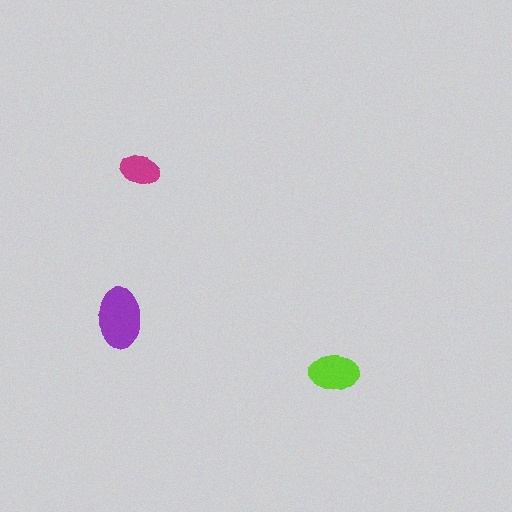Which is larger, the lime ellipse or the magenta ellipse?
The lime one.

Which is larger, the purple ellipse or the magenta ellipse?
The purple one.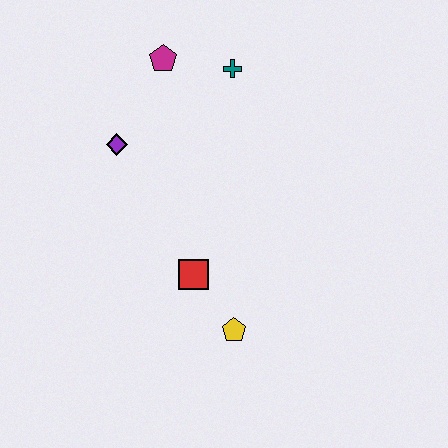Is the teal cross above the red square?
Yes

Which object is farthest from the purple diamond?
The yellow pentagon is farthest from the purple diamond.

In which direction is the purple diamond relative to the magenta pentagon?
The purple diamond is below the magenta pentagon.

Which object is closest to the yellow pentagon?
The red square is closest to the yellow pentagon.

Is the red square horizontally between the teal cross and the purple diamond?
Yes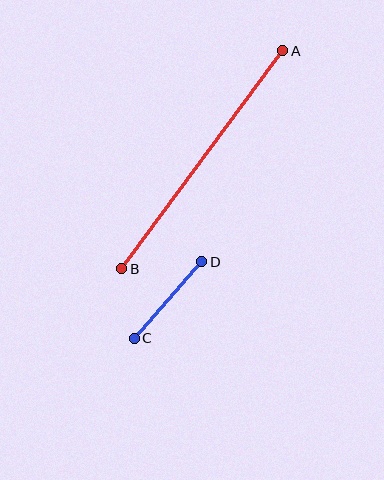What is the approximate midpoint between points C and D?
The midpoint is at approximately (168, 300) pixels.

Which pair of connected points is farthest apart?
Points A and B are farthest apart.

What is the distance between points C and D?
The distance is approximately 102 pixels.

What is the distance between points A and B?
The distance is approximately 271 pixels.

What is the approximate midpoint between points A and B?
The midpoint is at approximately (202, 160) pixels.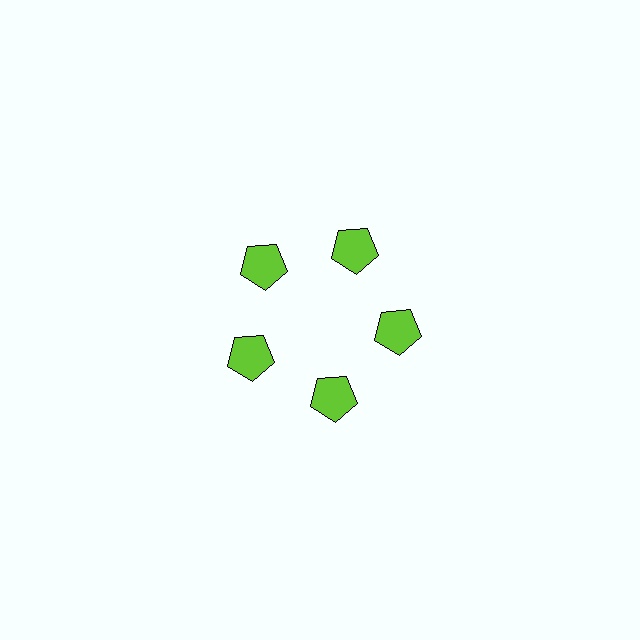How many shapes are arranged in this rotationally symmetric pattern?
There are 5 shapes, arranged in 5 groups of 1.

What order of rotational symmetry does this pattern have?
This pattern has 5-fold rotational symmetry.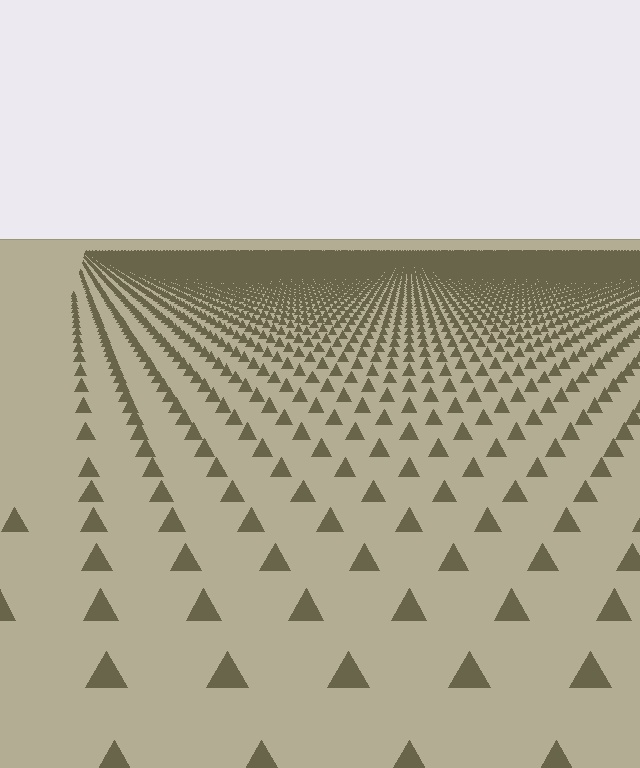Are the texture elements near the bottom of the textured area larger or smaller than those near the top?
Larger. Near the bottom, elements are closer to the viewer and appear at a bigger on-screen size.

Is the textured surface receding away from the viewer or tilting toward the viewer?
The surface is receding away from the viewer. Texture elements get smaller and denser toward the top.